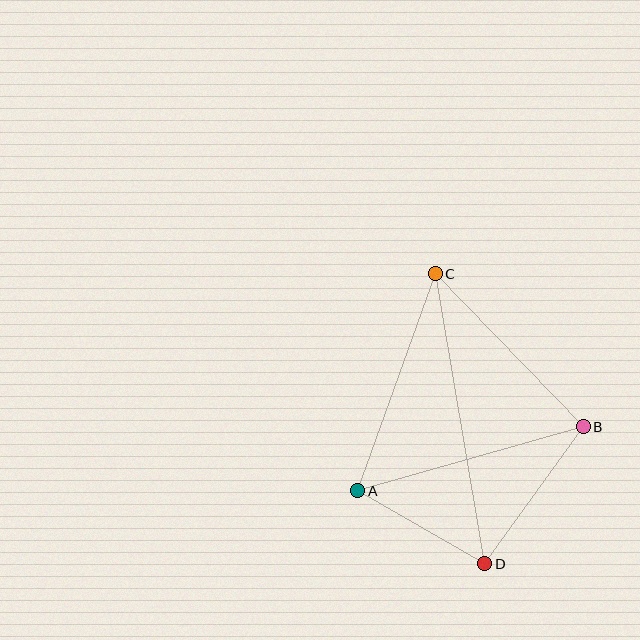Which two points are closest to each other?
Points A and D are closest to each other.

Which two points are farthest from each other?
Points C and D are farthest from each other.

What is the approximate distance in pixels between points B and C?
The distance between B and C is approximately 213 pixels.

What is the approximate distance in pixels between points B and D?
The distance between B and D is approximately 169 pixels.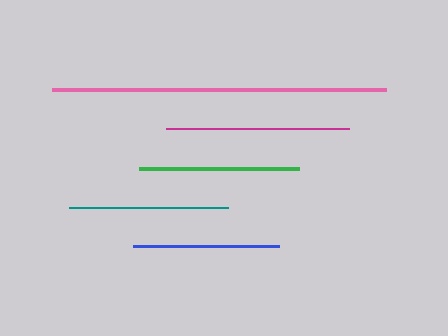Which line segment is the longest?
The pink line is the longest at approximately 335 pixels.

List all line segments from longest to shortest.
From longest to shortest: pink, magenta, green, teal, blue.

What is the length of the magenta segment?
The magenta segment is approximately 183 pixels long.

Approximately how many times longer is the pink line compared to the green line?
The pink line is approximately 2.1 times the length of the green line.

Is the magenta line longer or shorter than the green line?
The magenta line is longer than the green line.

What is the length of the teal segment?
The teal segment is approximately 159 pixels long.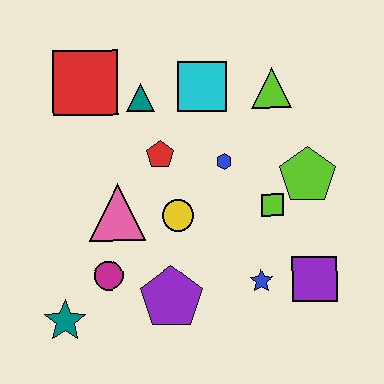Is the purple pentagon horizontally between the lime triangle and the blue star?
No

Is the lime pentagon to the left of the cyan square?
No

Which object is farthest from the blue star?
The red square is farthest from the blue star.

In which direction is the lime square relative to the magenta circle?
The lime square is to the right of the magenta circle.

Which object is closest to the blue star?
The purple square is closest to the blue star.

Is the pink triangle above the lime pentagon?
No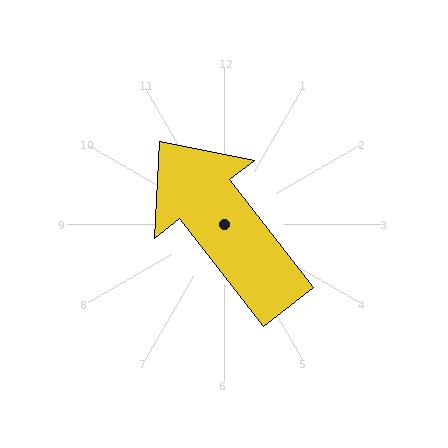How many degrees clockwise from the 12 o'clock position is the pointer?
Approximately 322 degrees.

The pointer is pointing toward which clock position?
Roughly 11 o'clock.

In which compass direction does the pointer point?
Northwest.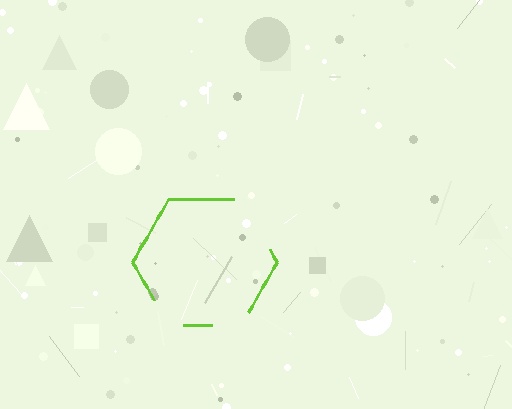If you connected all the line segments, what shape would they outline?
They would outline a hexagon.